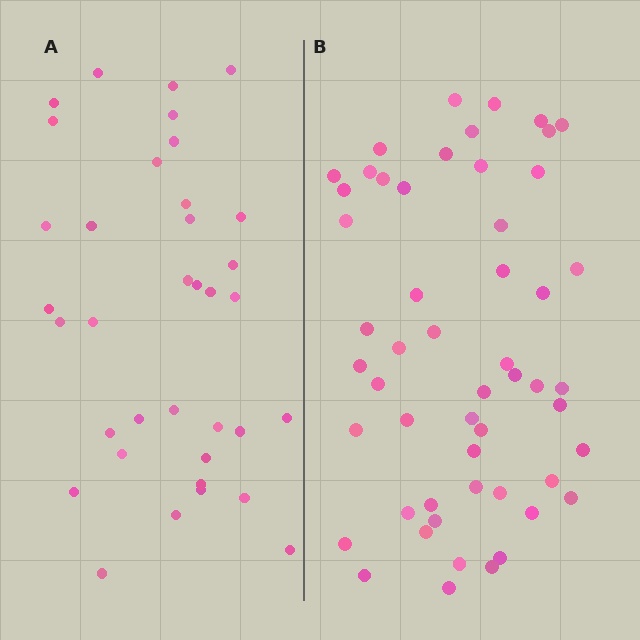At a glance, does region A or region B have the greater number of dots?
Region B (the right region) has more dots.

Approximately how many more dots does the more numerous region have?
Region B has approximately 15 more dots than region A.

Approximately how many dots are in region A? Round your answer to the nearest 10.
About 40 dots. (The exact count is 36, which rounds to 40.)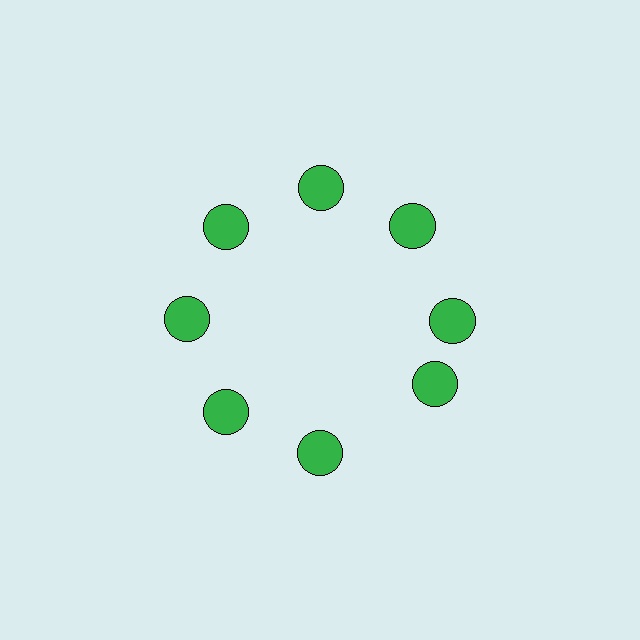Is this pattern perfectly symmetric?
No. The 8 green circles are arranged in a ring, but one element near the 4 o'clock position is rotated out of alignment along the ring, breaking the 8-fold rotational symmetry.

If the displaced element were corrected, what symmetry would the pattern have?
It would have 8-fold rotational symmetry — the pattern would map onto itself every 45 degrees.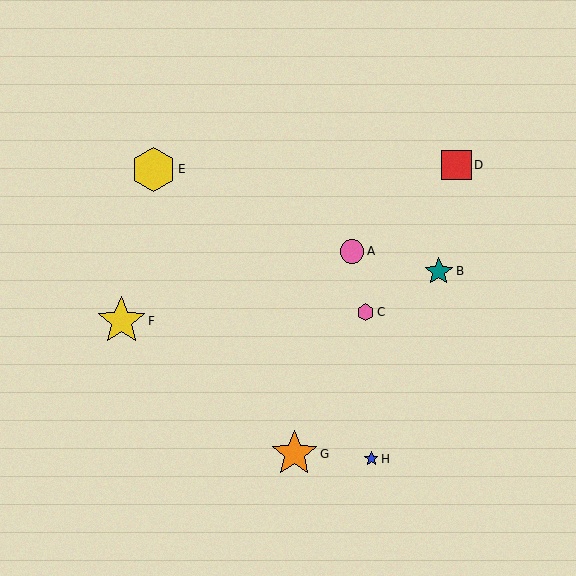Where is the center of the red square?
The center of the red square is at (456, 165).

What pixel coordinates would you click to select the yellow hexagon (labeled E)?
Click at (153, 169) to select the yellow hexagon E.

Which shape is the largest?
The yellow star (labeled F) is the largest.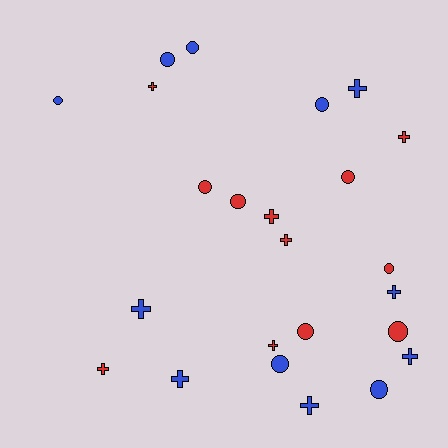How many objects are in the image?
There are 24 objects.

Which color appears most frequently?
Red, with 12 objects.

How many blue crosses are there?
There are 6 blue crosses.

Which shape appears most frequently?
Circle, with 12 objects.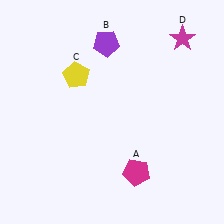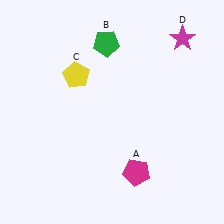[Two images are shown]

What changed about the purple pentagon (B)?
In Image 1, B is purple. In Image 2, it changed to green.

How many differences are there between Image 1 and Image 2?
There is 1 difference between the two images.